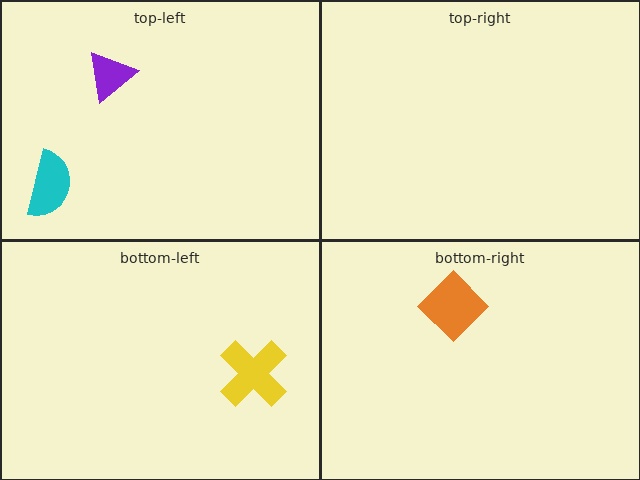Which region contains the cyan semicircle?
The top-left region.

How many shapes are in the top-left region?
2.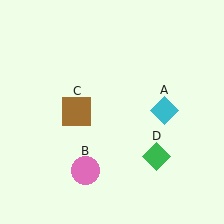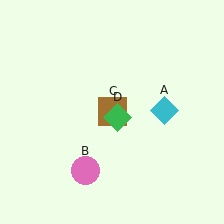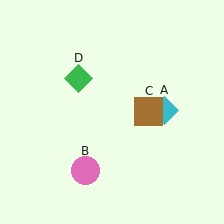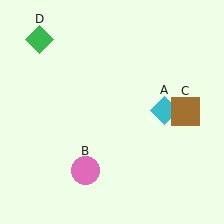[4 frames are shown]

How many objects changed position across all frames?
2 objects changed position: brown square (object C), green diamond (object D).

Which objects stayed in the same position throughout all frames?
Cyan diamond (object A) and pink circle (object B) remained stationary.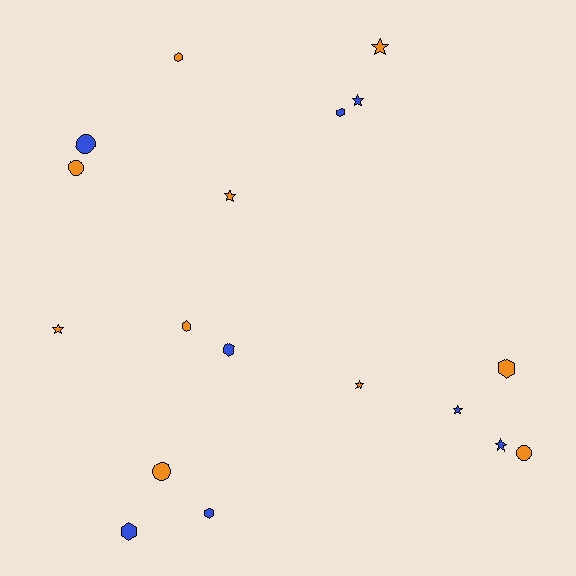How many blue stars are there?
There are 3 blue stars.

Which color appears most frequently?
Orange, with 10 objects.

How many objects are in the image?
There are 18 objects.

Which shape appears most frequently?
Star, with 7 objects.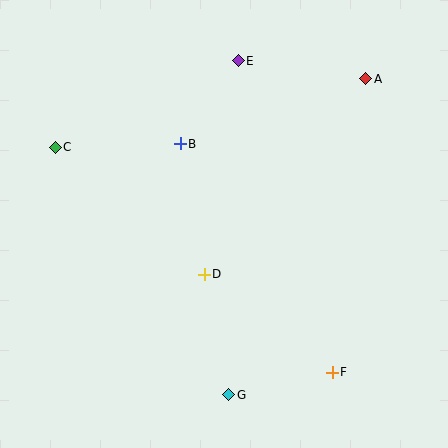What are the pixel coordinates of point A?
Point A is at (366, 79).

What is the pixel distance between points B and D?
The distance between B and D is 132 pixels.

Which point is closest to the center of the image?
Point D at (204, 274) is closest to the center.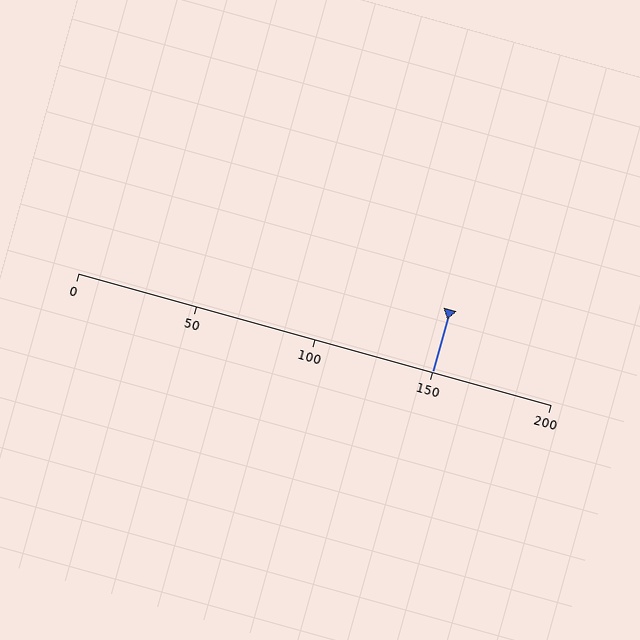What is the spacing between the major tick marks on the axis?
The major ticks are spaced 50 apart.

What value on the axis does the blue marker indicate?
The marker indicates approximately 150.